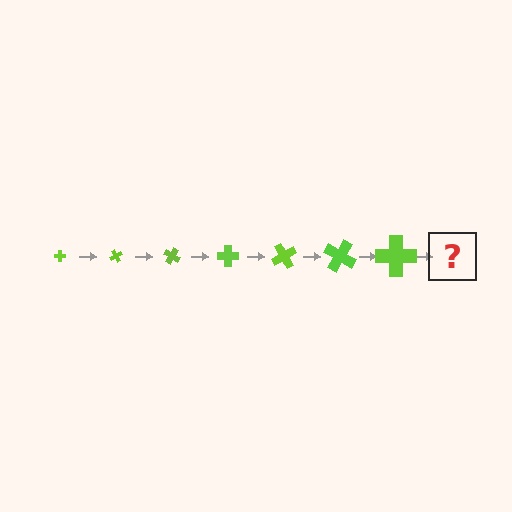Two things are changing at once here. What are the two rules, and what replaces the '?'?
The two rules are that the cross grows larger each step and it rotates 60 degrees each step. The '?' should be a cross, larger than the previous one and rotated 420 degrees from the start.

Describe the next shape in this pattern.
It should be a cross, larger than the previous one and rotated 420 degrees from the start.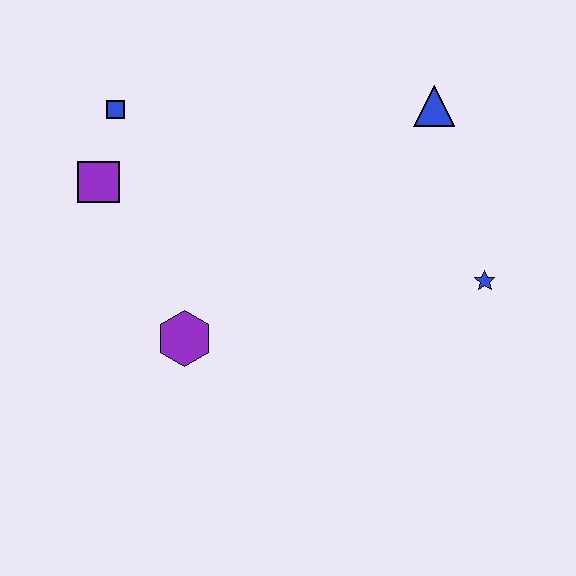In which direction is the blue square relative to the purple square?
The blue square is above the purple square.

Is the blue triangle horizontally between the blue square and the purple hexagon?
No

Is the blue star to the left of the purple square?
No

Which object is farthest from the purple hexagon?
The blue triangle is farthest from the purple hexagon.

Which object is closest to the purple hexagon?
The purple square is closest to the purple hexagon.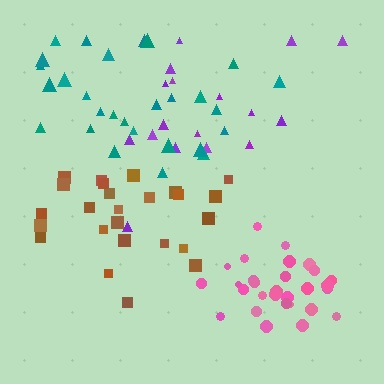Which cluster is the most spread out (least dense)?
Purple.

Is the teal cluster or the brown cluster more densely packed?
Brown.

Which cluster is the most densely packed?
Pink.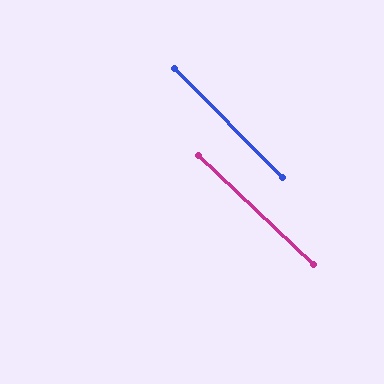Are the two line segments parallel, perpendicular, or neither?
Parallel — their directions differ by only 1.4°.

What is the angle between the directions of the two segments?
Approximately 1 degree.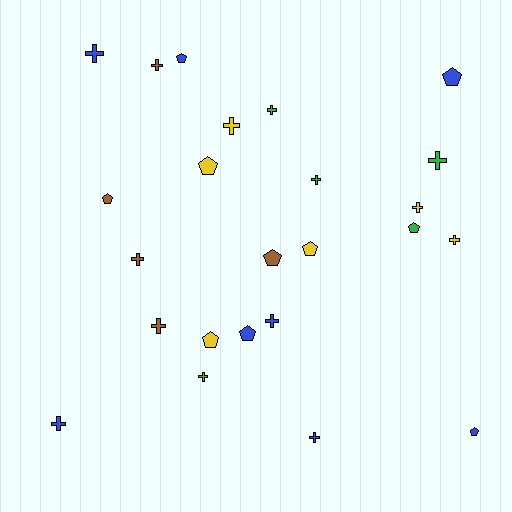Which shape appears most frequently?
Cross, with 14 objects.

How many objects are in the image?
There are 24 objects.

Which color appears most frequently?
Blue, with 8 objects.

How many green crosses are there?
There are 4 green crosses.